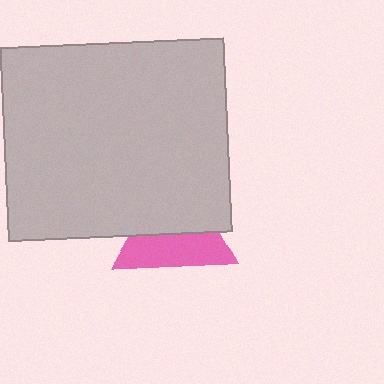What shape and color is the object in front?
The object in front is a light gray rectangle.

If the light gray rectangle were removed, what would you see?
You would see the complete pink triangle.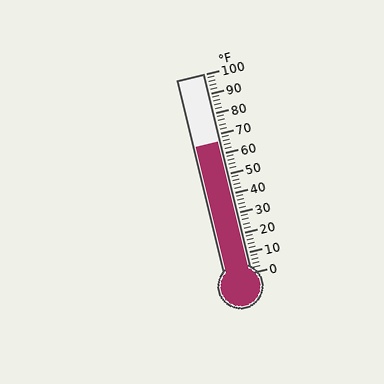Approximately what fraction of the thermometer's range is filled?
The thermometer is filled to approximately 65% of its range.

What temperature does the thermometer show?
The thermometer shows approximately 66°F.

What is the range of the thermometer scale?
The thermometer scale ranges from 0°F to 100°F.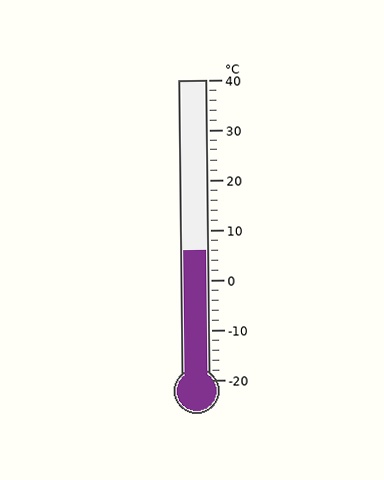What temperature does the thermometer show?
The thermometer shows approximately 6°C.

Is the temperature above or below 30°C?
The temperature is below 30°C.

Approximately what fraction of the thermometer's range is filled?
The thermometer is filled to approximately 45% of its range.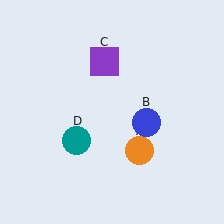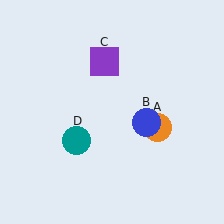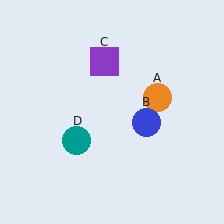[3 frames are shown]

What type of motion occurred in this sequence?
The orange circle (object A) rotated counterclockwise around the center of the scene.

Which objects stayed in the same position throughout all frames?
Blue circle (object B) and purple square (object C) and teal circle (object D) remained stationary.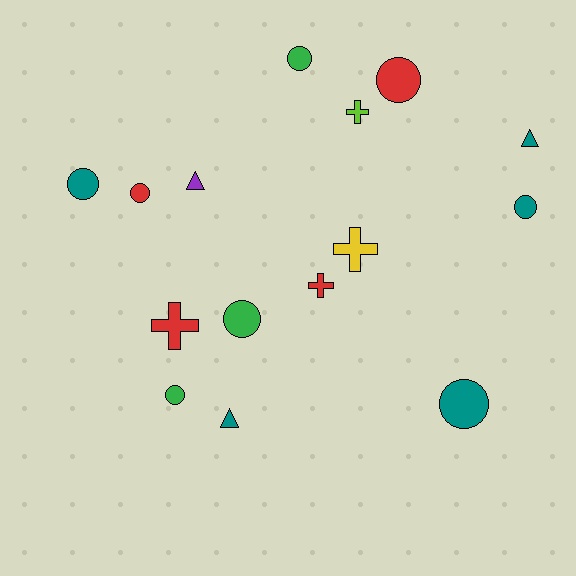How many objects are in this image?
There are 15 objects.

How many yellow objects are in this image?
There is 1 yellow object.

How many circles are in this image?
There are 8 circles.